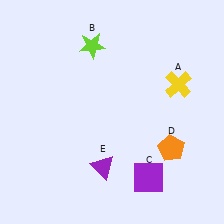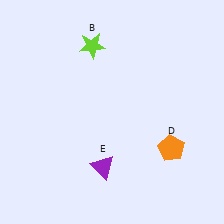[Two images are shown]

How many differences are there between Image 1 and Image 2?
There are 2 differences between the two images.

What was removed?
The purple square (C), the yellow cross (A) were removed in Image 2.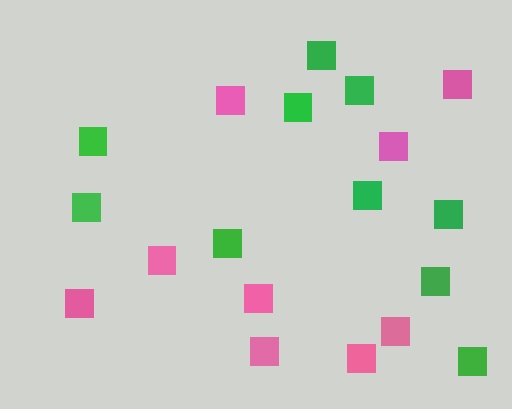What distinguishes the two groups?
There are 2 groups: one group of green squares (10) and one group of pink squares (9).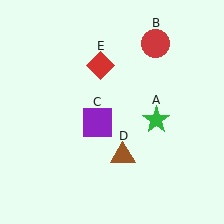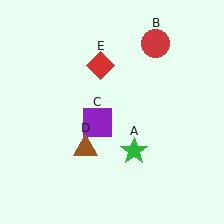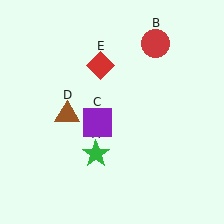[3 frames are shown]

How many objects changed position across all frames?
2 objects changed position: green star (object A), brown triangle (object D).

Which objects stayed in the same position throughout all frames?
Red circle (object B) and purple square (object C) and red diamond (object E) remained stationary.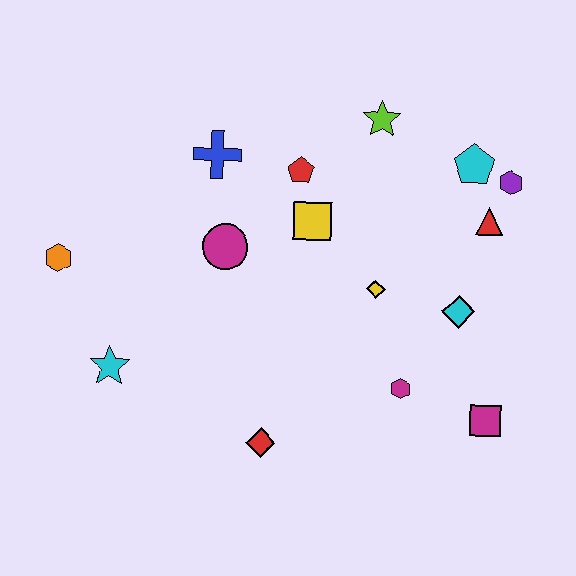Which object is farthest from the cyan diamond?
The orange hexagon is farthest from the cyan diamond.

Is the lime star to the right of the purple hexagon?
No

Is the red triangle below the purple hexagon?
Yes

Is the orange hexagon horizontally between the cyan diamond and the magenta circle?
No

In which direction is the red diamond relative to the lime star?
The red diamond is below the lime star.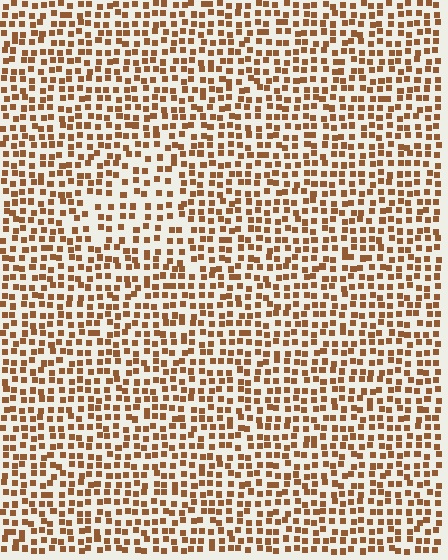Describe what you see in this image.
The image contains small brown elements arranged at two different densities. A triangle-shaped region is visible where the elements are less densely packed than the surrounding area.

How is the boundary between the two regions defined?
The boundary is defined by a change in element density (approximately 1.5x ratio). All elements are the same color, size, and shape.